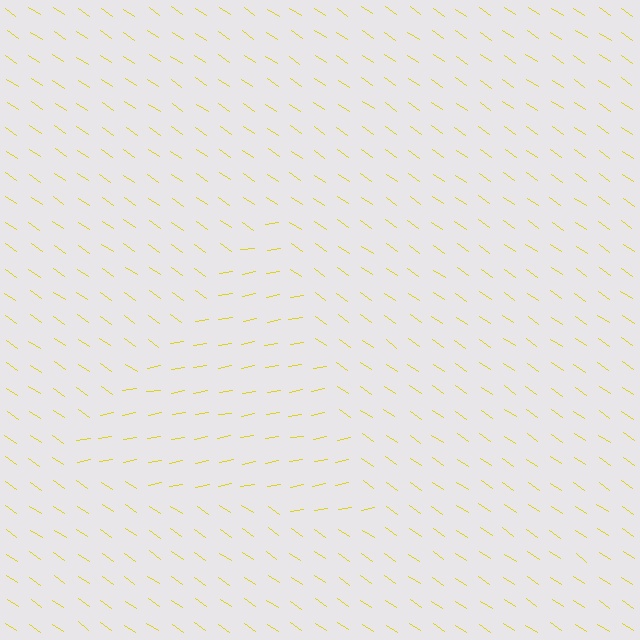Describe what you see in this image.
The image is filled with small yellow line segments. A triangle region in the image has lines oriented differently from the surrounding lines, creating a visible texture boundary.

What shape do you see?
I see a triangle.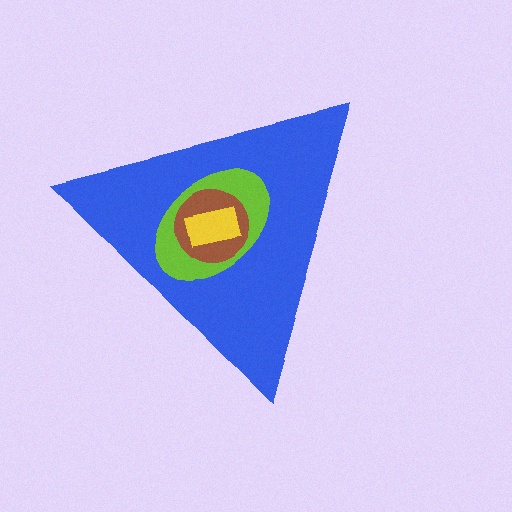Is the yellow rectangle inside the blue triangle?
Yes.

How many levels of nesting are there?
4.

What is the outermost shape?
The blue triangle.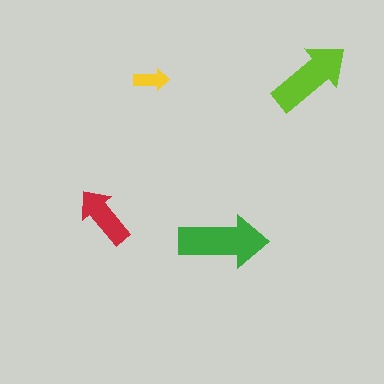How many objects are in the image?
There are 4 objects in the image.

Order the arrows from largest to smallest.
the green one, the lime one, the red one, the yellow one.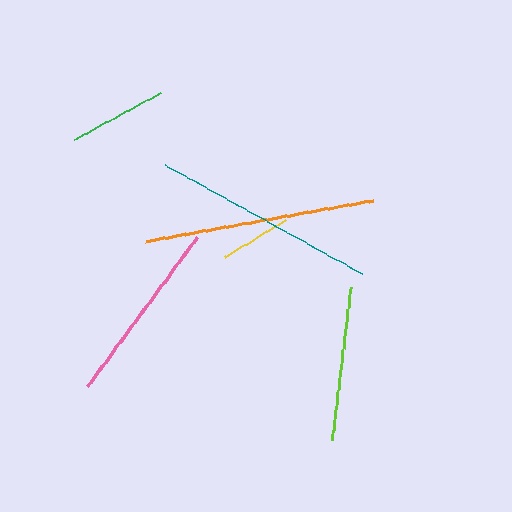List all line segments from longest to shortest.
From longest to shortest: orange, teal, pink, lime, green, yellow.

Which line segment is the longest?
The orange line is the longest at approximately 231 pixels.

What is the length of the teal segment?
The teal segment is approximately 225 pixels long.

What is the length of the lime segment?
The lime segment is approximately 155 pixels long.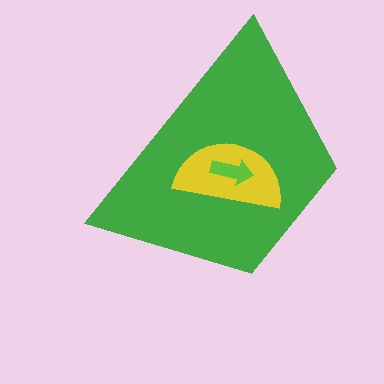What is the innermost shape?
The lime arrow.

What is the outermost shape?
The green trapezoid.